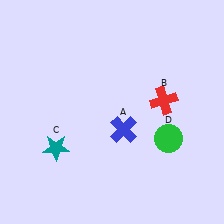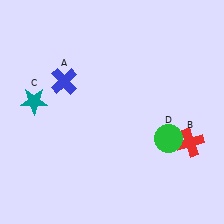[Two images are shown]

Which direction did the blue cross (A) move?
The blue cross (A) moved left.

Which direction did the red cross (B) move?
The red cross (B) moved down.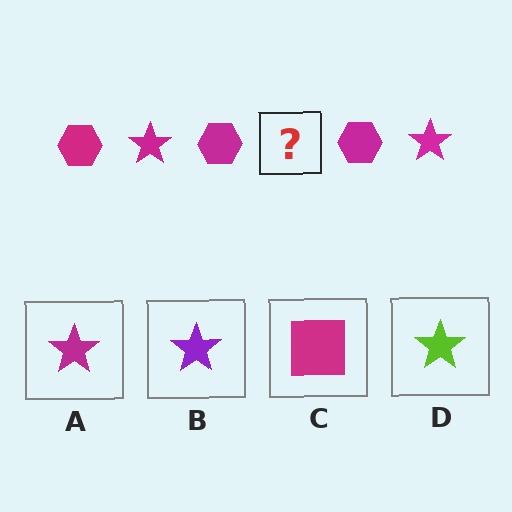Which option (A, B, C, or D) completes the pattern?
A.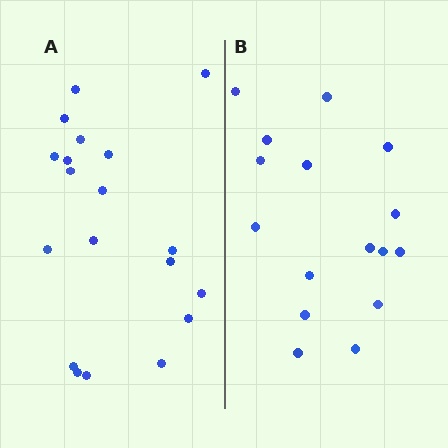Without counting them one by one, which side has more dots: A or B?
Region A (the left region) has more dots.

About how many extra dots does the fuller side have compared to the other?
Region A has just a few more — roughly 2 or 3 more dots than region B.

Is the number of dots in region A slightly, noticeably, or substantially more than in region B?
Region A has only slightly more — the two regions are fairly close. The ratio is roughly 1.2 to 1.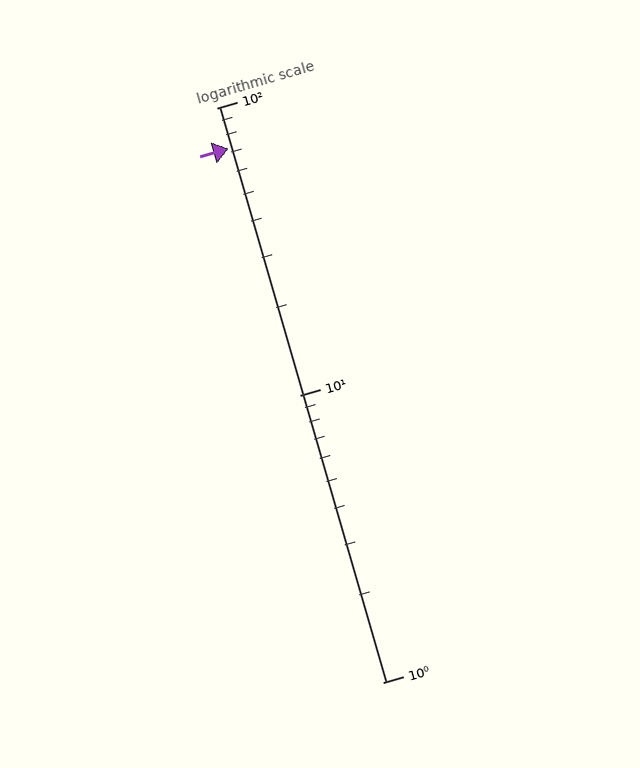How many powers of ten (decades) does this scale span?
The scale spans 2 decades, from 1 to 100.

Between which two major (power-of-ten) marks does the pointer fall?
The pointer is between 10 and 100.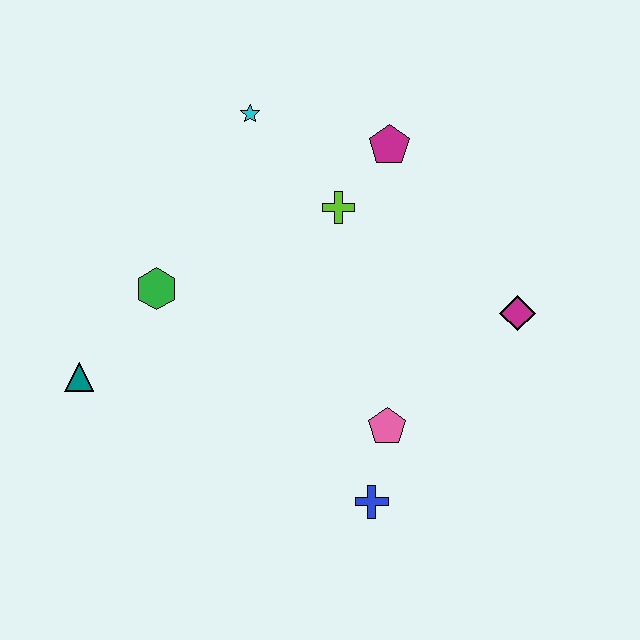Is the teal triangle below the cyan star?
Yes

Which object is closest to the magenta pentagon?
The lime cross is closest to the magenta pentagon.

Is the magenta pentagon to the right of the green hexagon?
Yes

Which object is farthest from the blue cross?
The cyan star is farthest from the blue cross.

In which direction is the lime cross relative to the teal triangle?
The lime cross is to the right of the teal triangle.